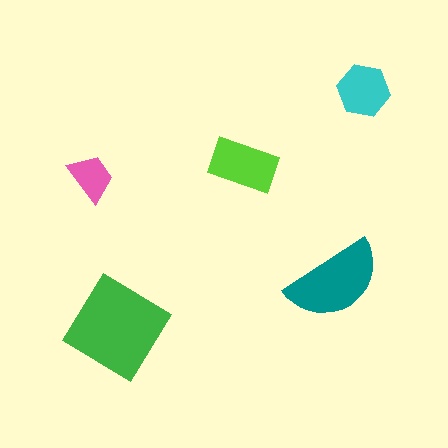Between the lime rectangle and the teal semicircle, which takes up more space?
The teal semicircle.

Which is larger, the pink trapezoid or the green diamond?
The green diamond.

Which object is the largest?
The green diamond.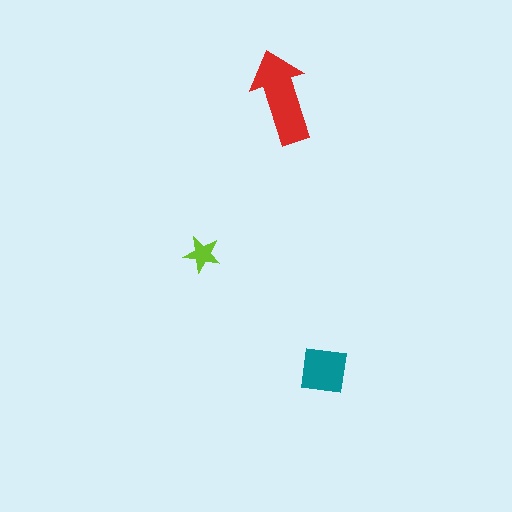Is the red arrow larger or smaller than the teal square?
Larger.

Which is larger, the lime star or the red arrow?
The red arrow.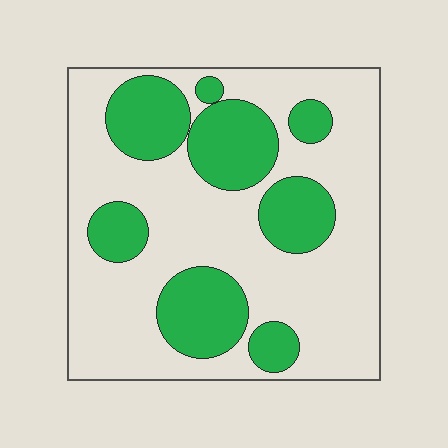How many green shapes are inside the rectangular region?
8.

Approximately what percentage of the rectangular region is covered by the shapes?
Approximately 30%.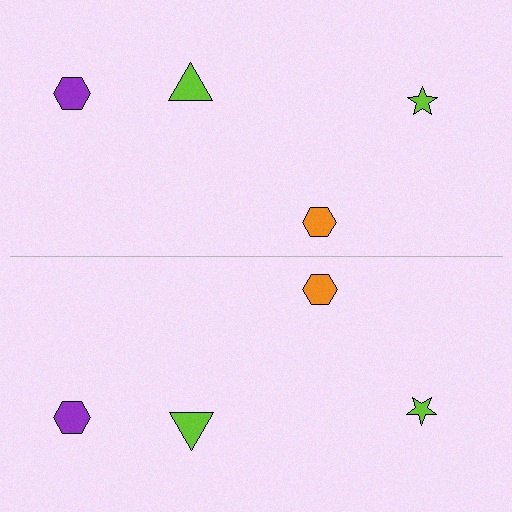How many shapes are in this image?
There are 8 shapes in this image.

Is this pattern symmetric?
Yes, this pattern has bilateral (reflection) symmetry.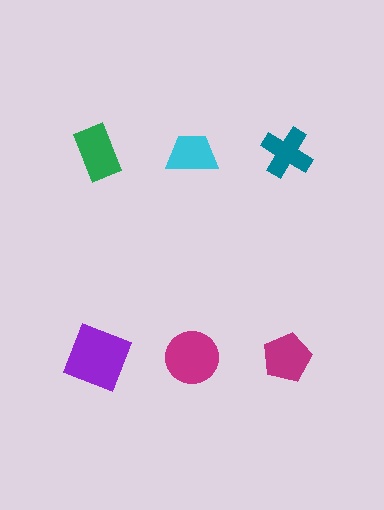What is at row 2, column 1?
A purple square.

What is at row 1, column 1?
A green rectangle.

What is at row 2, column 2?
A magenta circle.